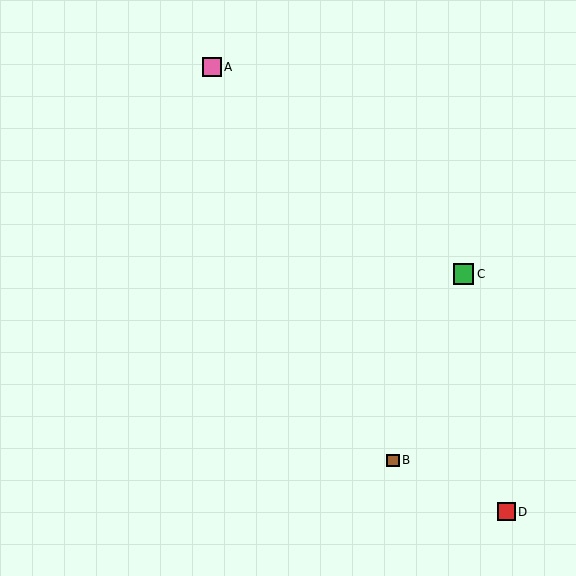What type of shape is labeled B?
Shape B is a brown square.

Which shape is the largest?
The green square (labeled C) is the largest.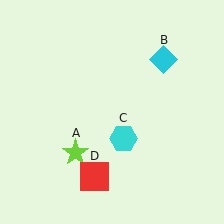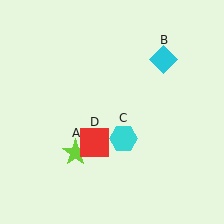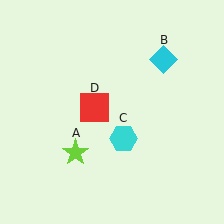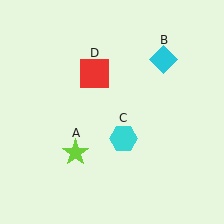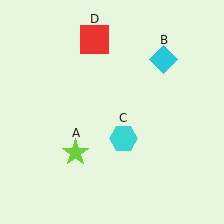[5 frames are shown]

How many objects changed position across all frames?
1 object changed position: red square (object D).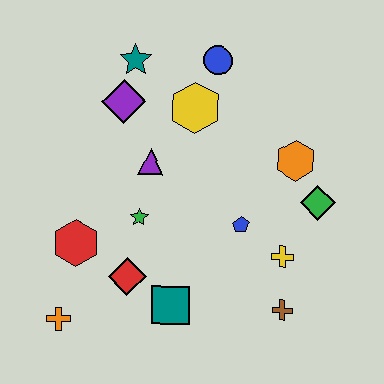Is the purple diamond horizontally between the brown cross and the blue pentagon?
No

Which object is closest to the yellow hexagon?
The blue circle is closest to the yellow hexagon.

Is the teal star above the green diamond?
Yes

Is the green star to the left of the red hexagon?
No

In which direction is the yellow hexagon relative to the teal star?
The yellow hexagon is to the right of the teal star.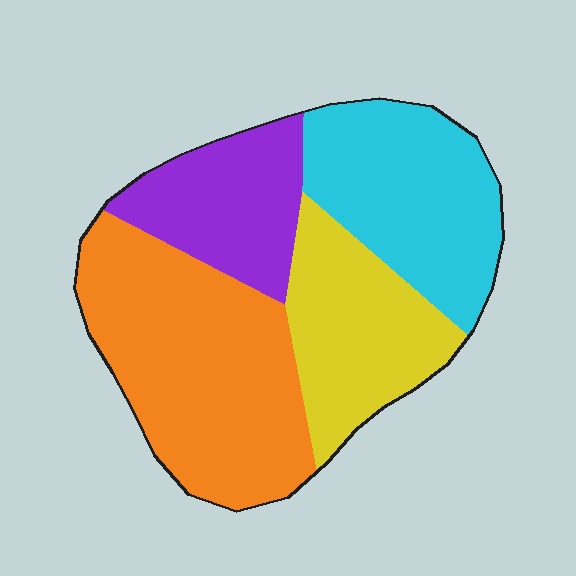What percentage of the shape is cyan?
Cyan takes up about one quarter (1/4) of the shape.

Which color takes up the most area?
Orange, at roughly 35%.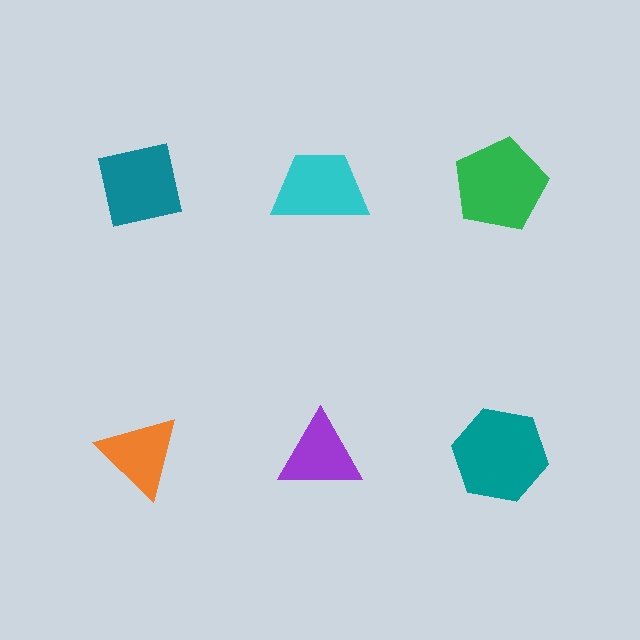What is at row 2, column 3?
A teal hexagon.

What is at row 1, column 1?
A teal square.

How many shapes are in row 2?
3 shapes.